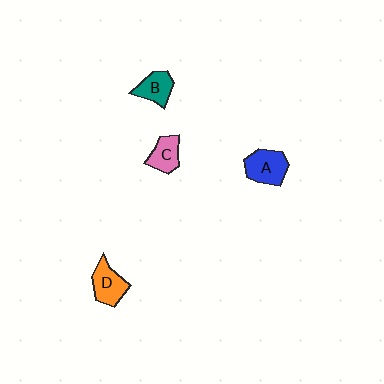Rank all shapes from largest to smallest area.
From largest to smallest: A (blue), D (orange), B (teal), C (pink).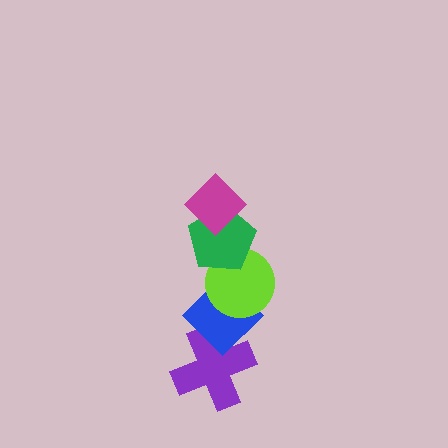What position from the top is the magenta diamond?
The magenta diamond is 1st from the top.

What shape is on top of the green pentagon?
The magenta diamond is on top of the green pentagon.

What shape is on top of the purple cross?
The blue diamond is on top of the purple cross.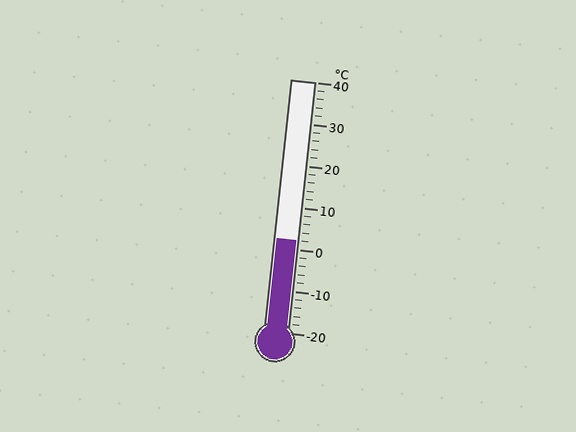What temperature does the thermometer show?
The thermometer shows approximately 2°C.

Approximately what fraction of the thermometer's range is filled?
The thermometer is filled to approximately 35% of its range.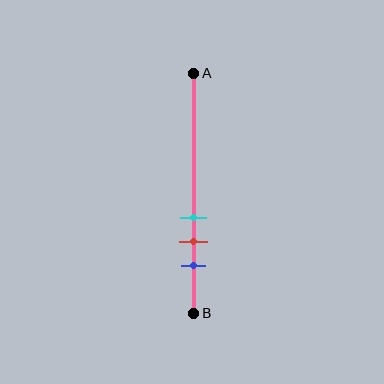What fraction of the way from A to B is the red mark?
The red mark is approximately 70% (0.7) of the way from A to B.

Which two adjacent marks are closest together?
The cyan and red marks are the closest adjacent pair.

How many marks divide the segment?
There are 3 marks dividing the segment.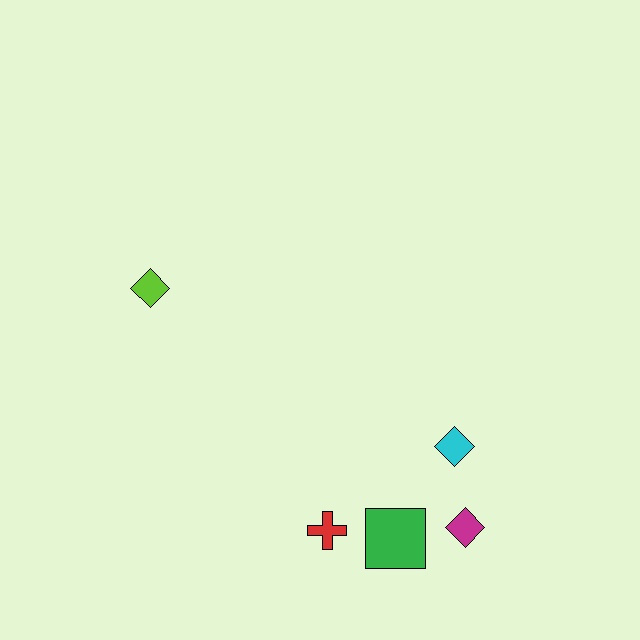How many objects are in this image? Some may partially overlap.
There are 5 objects.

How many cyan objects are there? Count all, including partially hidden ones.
There is 1 cyan object.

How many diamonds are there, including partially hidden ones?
There are 3 diamonds.